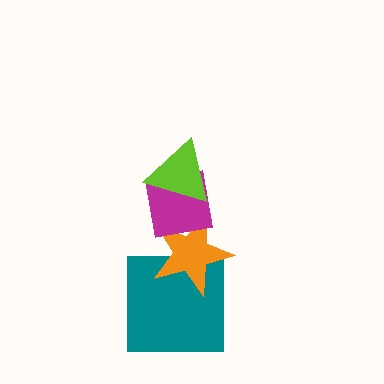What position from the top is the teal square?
The teal square is 4th from the top.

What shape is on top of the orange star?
The magenta square is on top of the orange star.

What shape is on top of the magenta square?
The lime triangle is on top of the magenta square.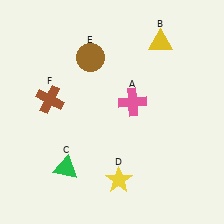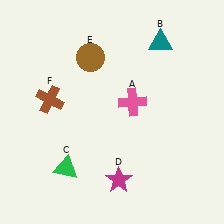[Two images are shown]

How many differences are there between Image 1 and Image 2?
There are 2 differences between the two images.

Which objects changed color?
B changed from yellow to teal. D changed from yellow to magenta.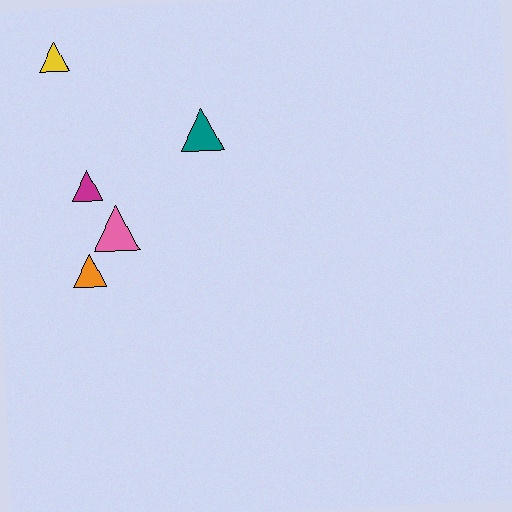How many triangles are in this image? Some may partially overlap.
There are 5 triangles.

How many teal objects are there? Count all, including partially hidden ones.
There is 1 teal object.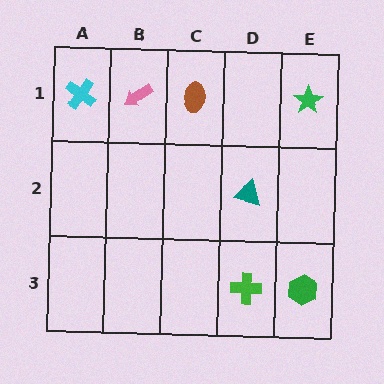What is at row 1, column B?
A pink arrow.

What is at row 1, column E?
A green star.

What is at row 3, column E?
A green hexagon.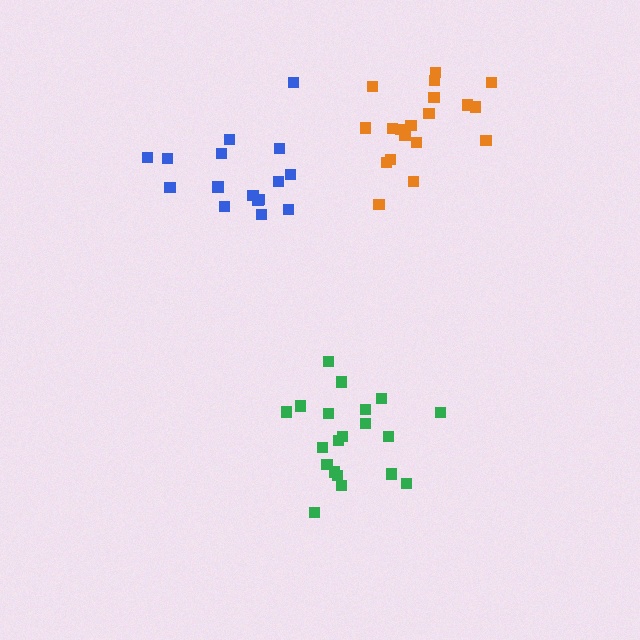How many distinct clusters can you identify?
There are 3 distinct clusters.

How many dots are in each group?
Group 1: 20 dots, Group 2: 19 dots, Group 3: 16 dots (55 total).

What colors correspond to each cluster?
The clusters are colored: green, orange, blue.